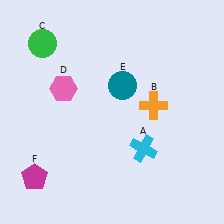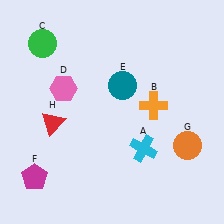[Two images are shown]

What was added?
An orange circle (G), a red triangle (H) were added in Image 2.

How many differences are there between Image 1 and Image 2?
There are 2 differences between the two images.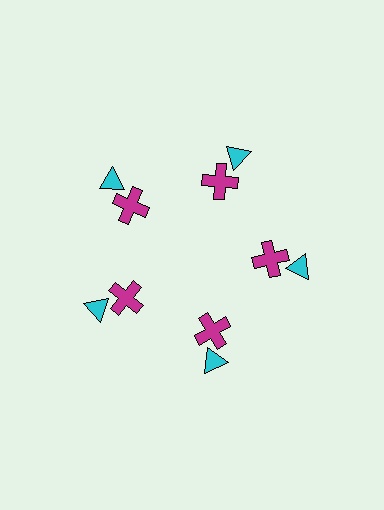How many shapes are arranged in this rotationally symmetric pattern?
There are 10 shapes, arranged in 5 groups of 2.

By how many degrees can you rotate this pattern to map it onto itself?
The pattern maps onto itself every 72 degrees of rotation.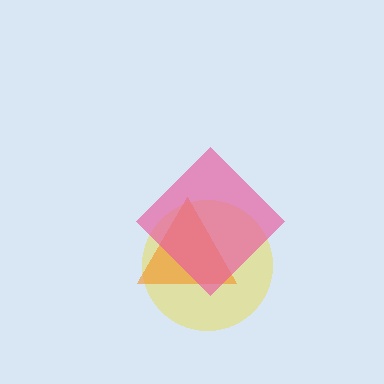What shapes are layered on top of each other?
The layered shapes are: a yellow circle, an orange triangle, a pink diamond.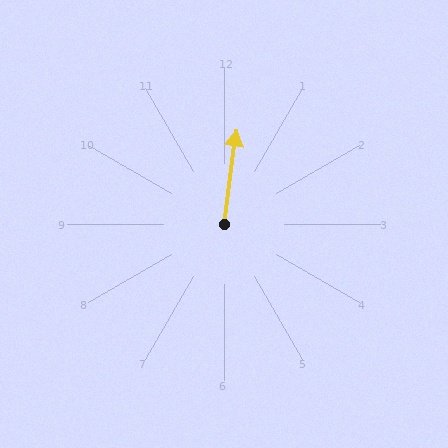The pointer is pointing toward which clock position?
Roughly 12 o'clock.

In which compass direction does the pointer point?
North.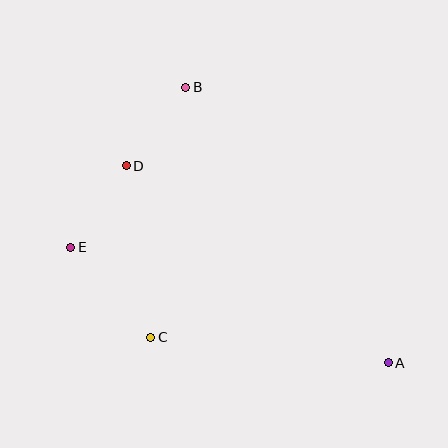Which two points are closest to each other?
Points B and D are closest to each other.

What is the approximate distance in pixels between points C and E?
The distance between C and E is approximately 121 pixels.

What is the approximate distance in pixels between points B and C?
The distance between B and C is approximately 252 pixels.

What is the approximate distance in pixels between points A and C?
The distance between A and C is approximately 239 pixels.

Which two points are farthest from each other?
Points A and B are farthest from each other.